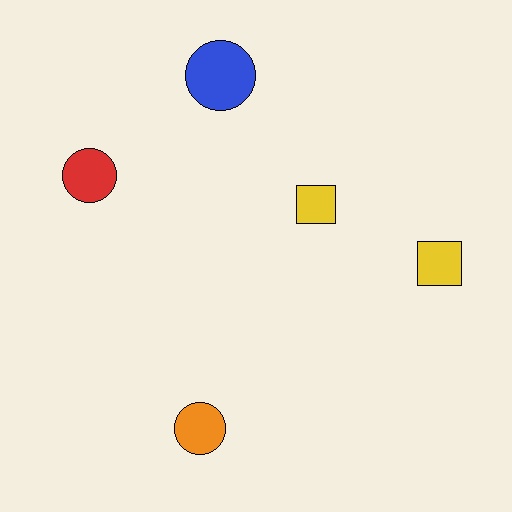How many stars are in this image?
There are no stars.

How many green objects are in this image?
There are no green objects.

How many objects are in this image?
There are 5 objects.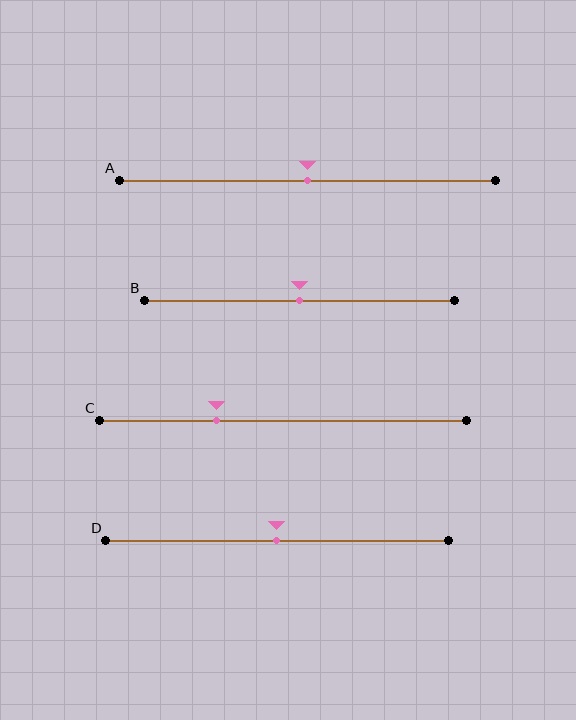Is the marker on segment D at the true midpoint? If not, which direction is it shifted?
Yes, the marker on segment D is at the true midpoint.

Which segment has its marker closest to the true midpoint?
Segment A has its marker closest to the true midpoint.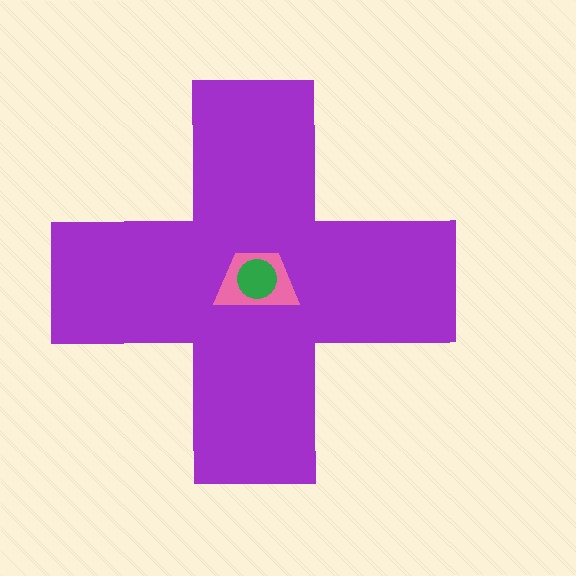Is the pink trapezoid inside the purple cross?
Yes.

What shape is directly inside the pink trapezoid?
The green circle.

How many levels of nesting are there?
3.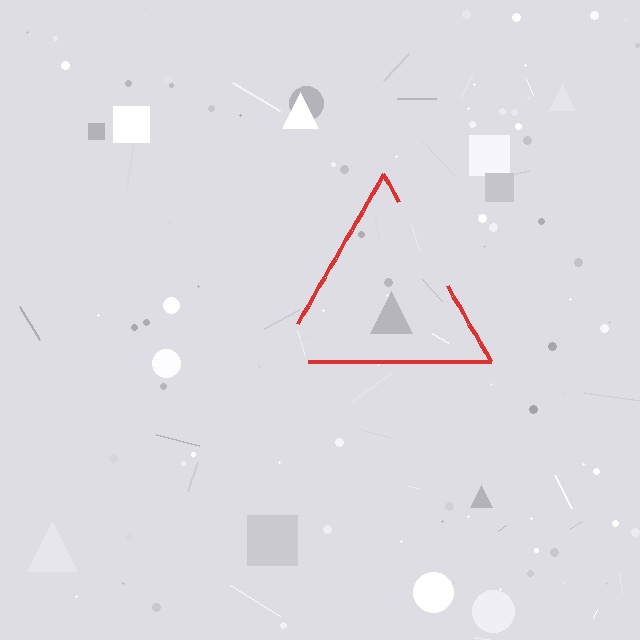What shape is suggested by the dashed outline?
The dashed outline suggests a triangle.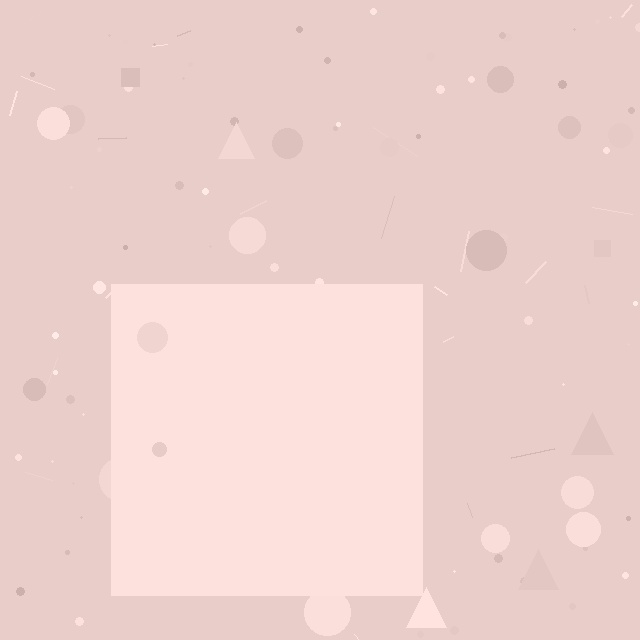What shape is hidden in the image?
A square is hidden in the image.